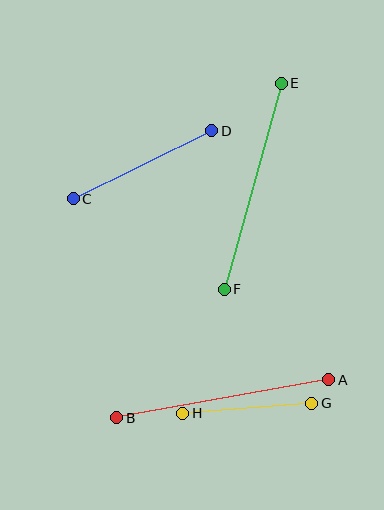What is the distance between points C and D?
The distance is approximately 154 pixels.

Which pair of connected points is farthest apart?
Points A and B are farthest apart.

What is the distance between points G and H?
The distance is approximately 129 pixels.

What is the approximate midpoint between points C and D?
The midpoint is at approximately (142, 165) pixels.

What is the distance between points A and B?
The distance is approximately 215 pixels.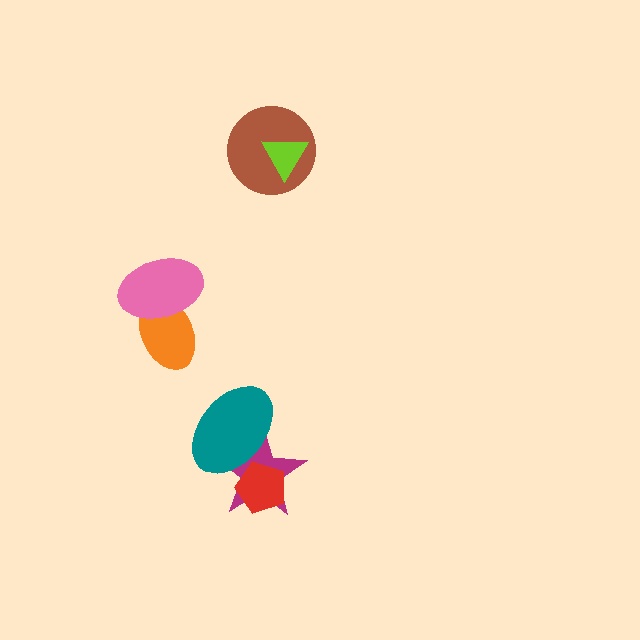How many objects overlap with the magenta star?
2 objects overlap with the magenta star.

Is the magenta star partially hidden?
Yes, it is partially covered by another shape.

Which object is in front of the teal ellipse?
The red pentagon is in front of the teal ellipse.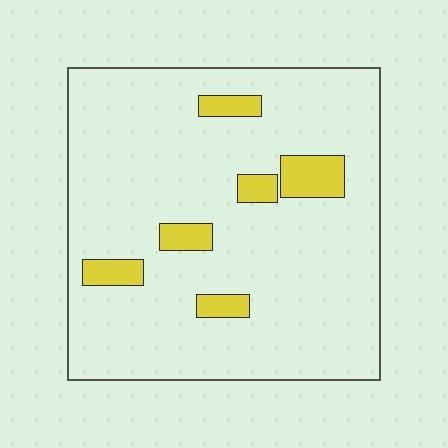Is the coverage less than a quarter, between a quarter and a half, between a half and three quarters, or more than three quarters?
Less than a quarter.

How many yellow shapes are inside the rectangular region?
6.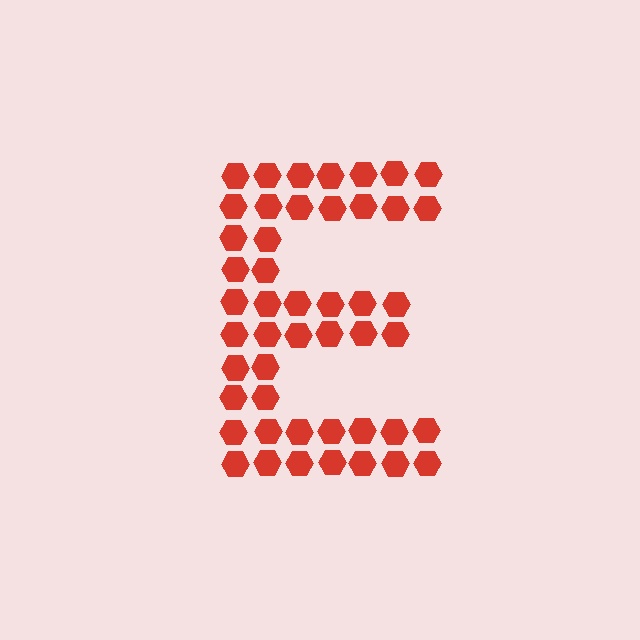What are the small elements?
The small elements are hexagons.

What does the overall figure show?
The overall figure shows the letter E.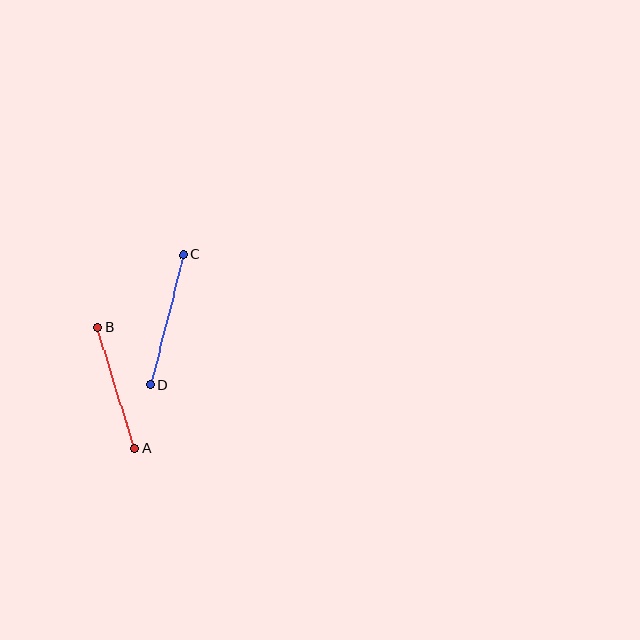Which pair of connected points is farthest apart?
Points C and D are farthest apart.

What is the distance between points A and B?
The distance is approximately 127 pixels.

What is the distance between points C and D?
The distance is approximately 134 pixels.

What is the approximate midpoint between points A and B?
The midpoint is at approximately (116, 388) pixels.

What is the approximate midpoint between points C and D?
The midpoint is at approximately (167, 320) pixels.